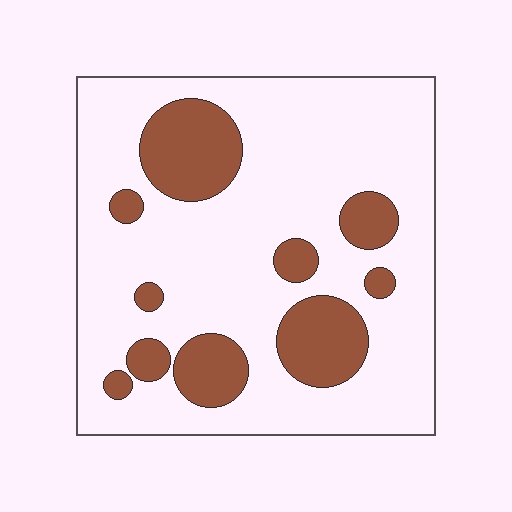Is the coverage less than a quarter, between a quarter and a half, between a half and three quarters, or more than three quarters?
Less than a quarter.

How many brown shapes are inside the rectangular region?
10.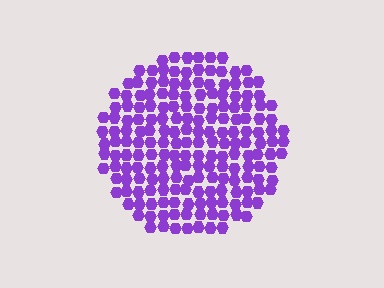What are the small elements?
The small elements are hexagons.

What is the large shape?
The large shape is a circle.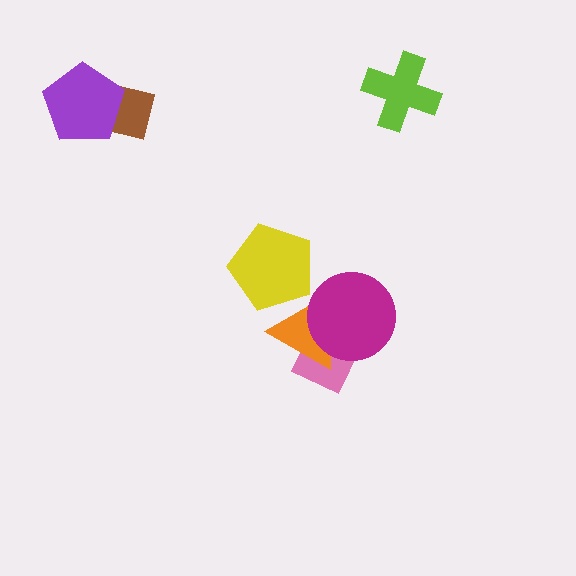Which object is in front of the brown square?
The purple pentagon is in front of the brown square.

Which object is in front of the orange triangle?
The magenta circle is in front of the orange triangle.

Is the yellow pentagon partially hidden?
Yes, it is partially covered by another shape.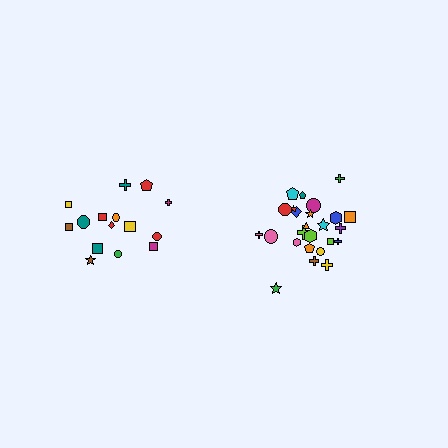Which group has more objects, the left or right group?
The right group.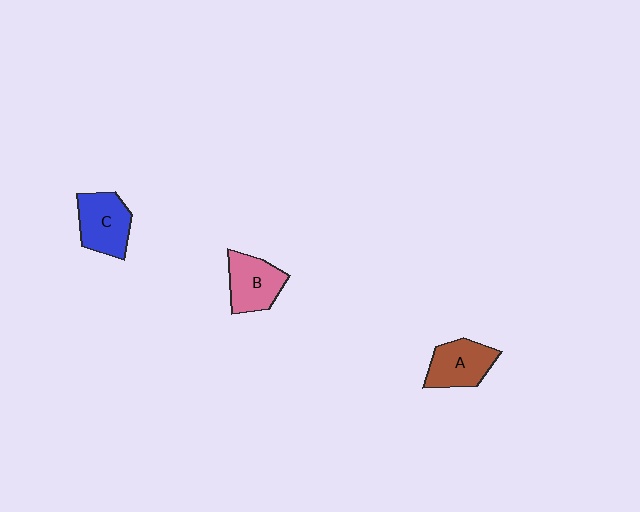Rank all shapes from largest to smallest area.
From largest to smallest: C (blue), A (brown), B (pink).